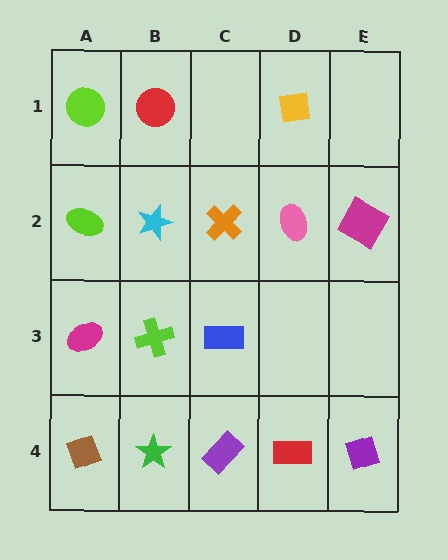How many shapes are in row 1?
3 shapes.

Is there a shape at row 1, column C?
No, that cell is empty.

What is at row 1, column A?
A lime circle.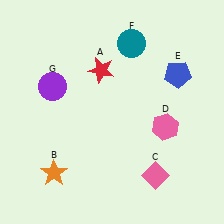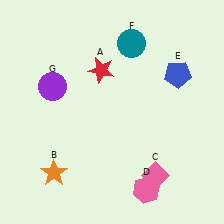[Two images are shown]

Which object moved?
The pink hexagon (D) moved down.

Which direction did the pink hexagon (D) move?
The pink hexagon (D) moved down.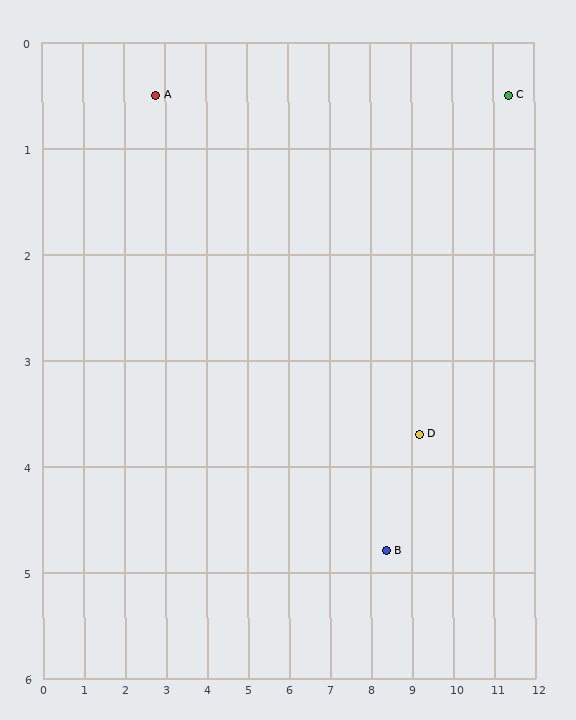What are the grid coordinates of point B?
Point B is at approximately (8.4, 4.8).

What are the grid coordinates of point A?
Point A is at approximately (2.8, 0.5).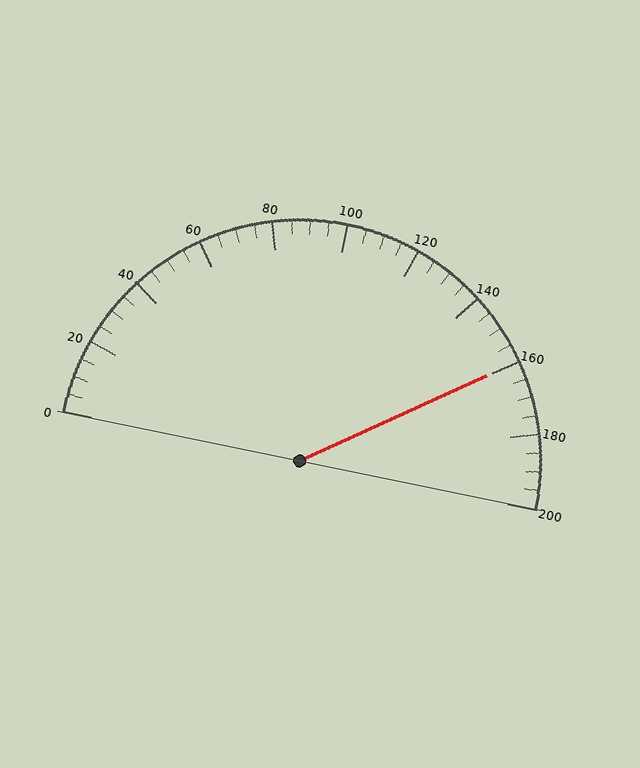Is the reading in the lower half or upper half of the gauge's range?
The reading is in the upper half of the range (0 to 200).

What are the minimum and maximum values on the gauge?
The gauge ranges from 0 to 200.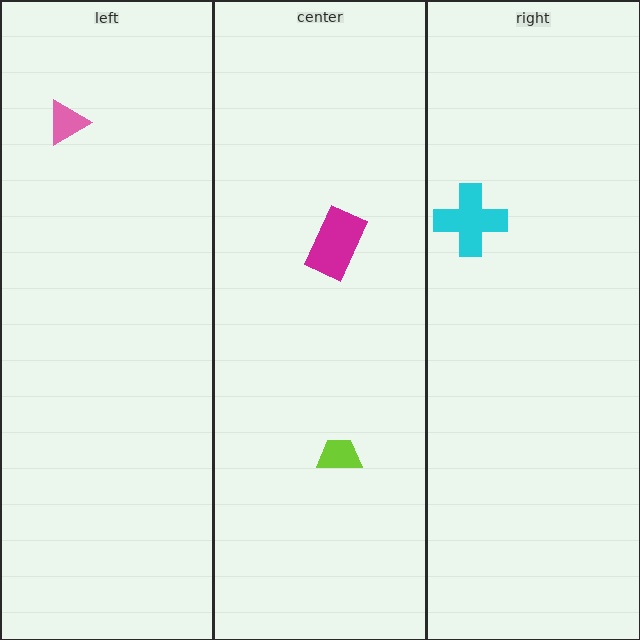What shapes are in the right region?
The cyan cross.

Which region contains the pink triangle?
The left region.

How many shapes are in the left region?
1.